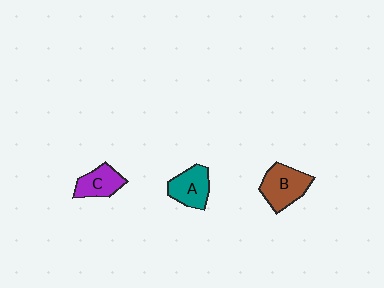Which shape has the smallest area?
Shape C (purple).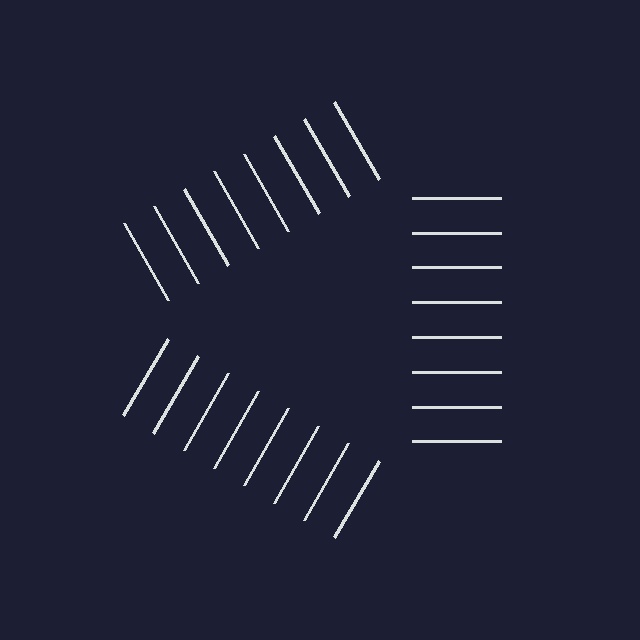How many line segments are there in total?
24 — 8 along each of the 3 edges.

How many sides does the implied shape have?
3 sides — the line-ends trace a triangle.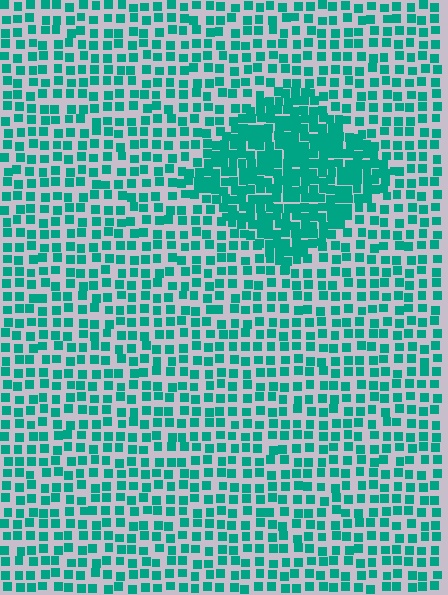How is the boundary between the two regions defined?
The boundary is defined by a change in element density (approximately 2.0x ratio). All elements are the same color, size, and shape.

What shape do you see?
I see a diamond.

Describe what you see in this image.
The image contains small teal elements arranged at two different densities. A diamond-shaped region is visible where the elements are more densely packed than the surrounding area.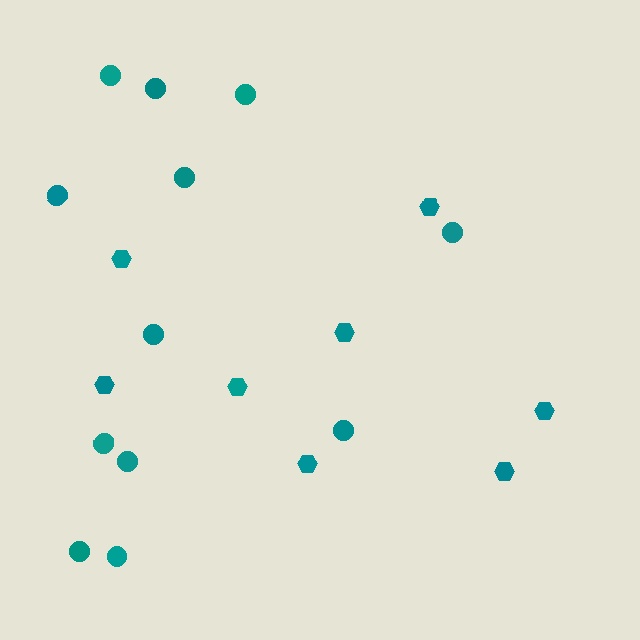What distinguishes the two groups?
There are 2 groups: one group of circles (12) and one group of hexagons (8).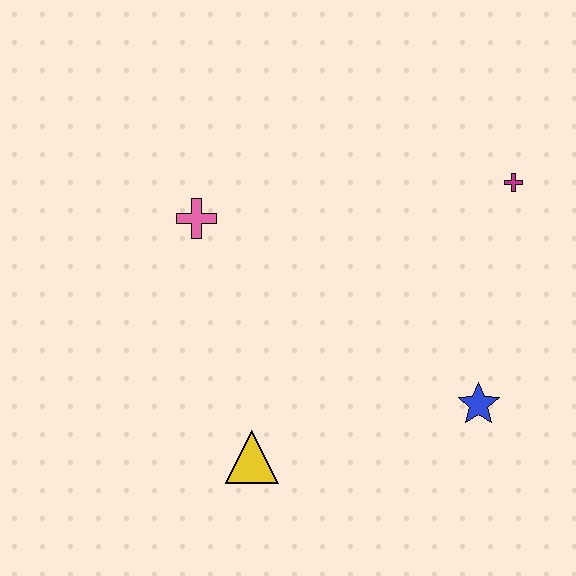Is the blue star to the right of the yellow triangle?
Yes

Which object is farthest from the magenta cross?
The yellow triangle is farthest from the magenta cross.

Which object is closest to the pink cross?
The yellow triangle is closest to the pink cross.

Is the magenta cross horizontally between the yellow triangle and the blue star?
No